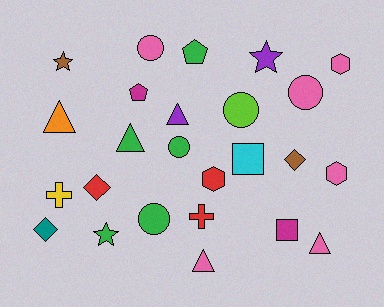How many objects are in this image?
There are 25 objects.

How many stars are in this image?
There are 3 stars.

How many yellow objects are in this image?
There is 1 yellow object.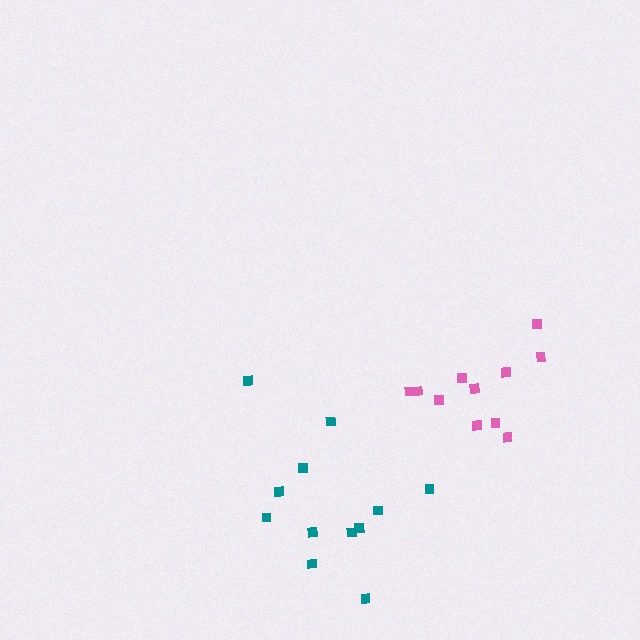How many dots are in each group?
Group 1: 11 dots, Group 2: 12 dots (23 total).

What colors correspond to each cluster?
The clusters are colored: pink, teal.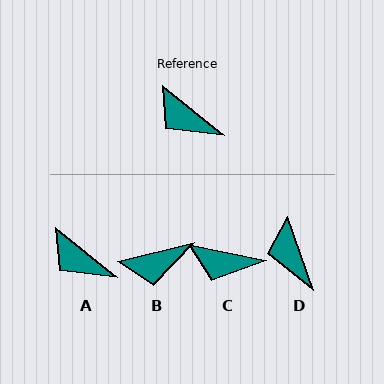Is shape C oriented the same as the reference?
No, it is off by about 27 degrees.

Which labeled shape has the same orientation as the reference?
A.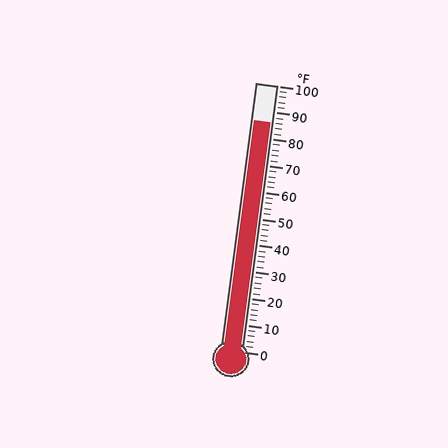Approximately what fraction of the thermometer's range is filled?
The thermometer is filled to approximately 85% of its range.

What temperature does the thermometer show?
The thermometer shows approximately 86°F.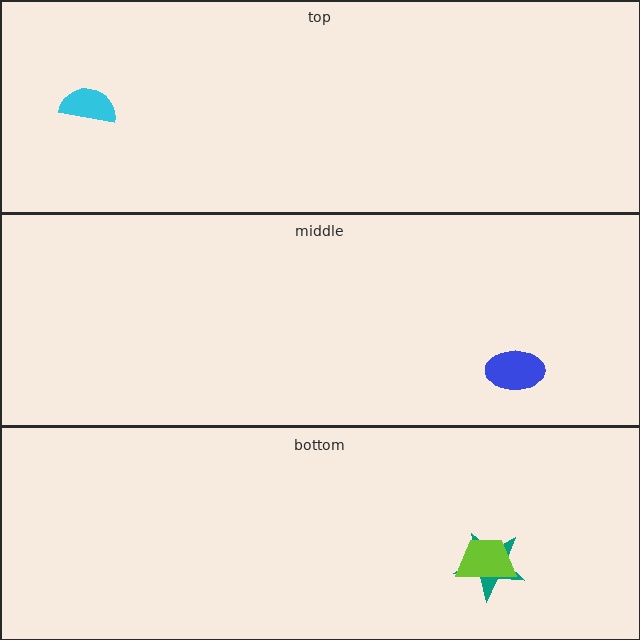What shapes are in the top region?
The cyan semicircle.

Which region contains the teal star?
The bottom region.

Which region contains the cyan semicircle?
The top region.